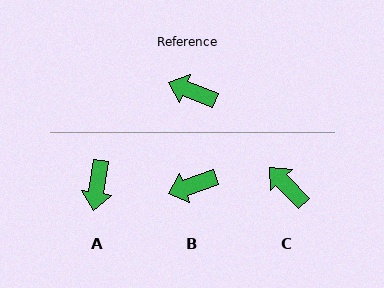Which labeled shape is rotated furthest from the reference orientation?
A, about 102 degrees away.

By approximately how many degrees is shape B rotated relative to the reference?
Approximately 40 degrees counter-clockwise.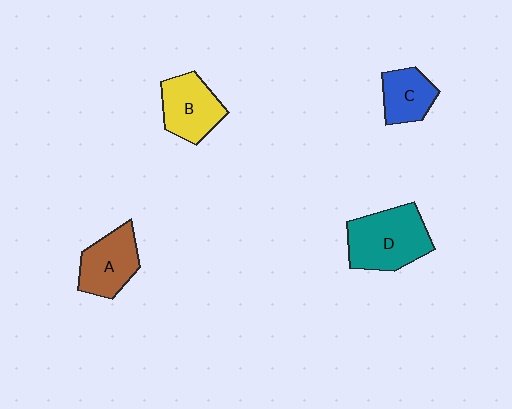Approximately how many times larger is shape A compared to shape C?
Approximately 1.3 times.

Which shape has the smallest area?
Shape C (blue).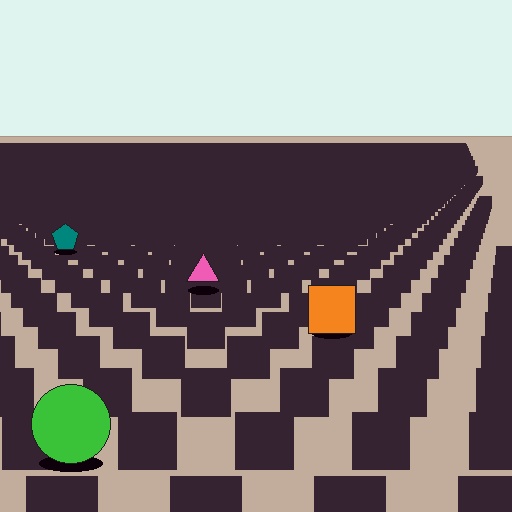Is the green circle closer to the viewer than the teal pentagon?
Yes. The green circle is closer — you can tell from the texture gradient: the ground texture is coarser near it.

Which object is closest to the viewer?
The green circle is closest. The texture marks near it are larger and more spread out.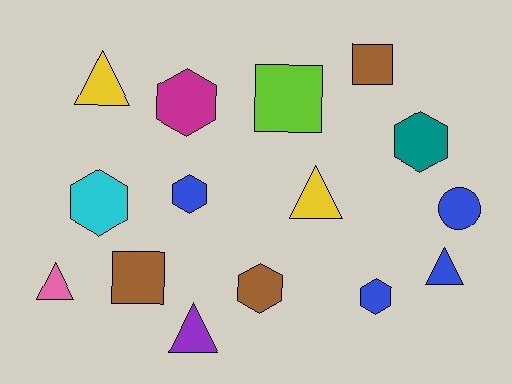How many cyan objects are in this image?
There is 1 cyan object.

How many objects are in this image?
There are 15 objects.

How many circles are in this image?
There is 1 circle.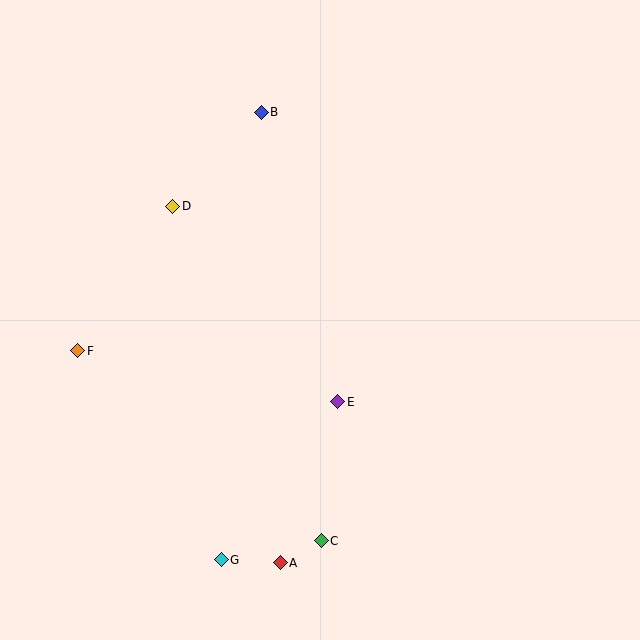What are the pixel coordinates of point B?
Point B is at (261, 112).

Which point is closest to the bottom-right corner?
Point C is closest to the bottom-right corner.